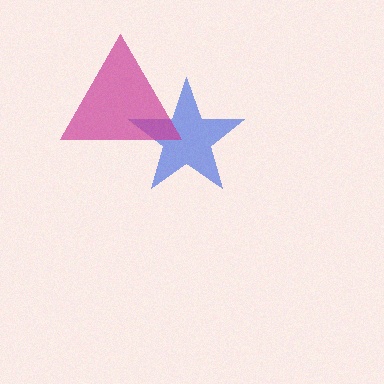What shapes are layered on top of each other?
The layered shapes are: a blue star, a magenta triangle.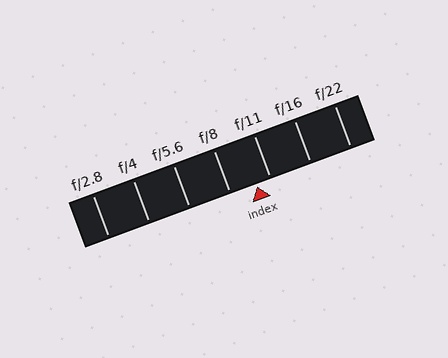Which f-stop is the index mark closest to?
The index mark is closest to f/11.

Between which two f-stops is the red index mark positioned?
The index mark is between f/8 and f/11.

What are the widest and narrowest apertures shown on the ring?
The widest aperture shown is f/2.8 and the narrowest is f/22.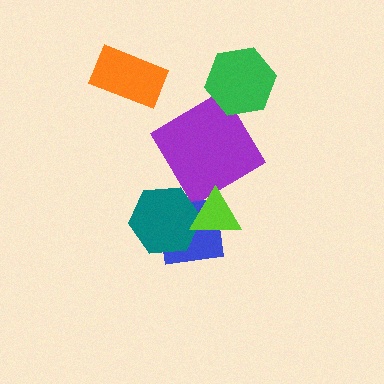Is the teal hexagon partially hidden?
Yes, it is partially covered by another shape.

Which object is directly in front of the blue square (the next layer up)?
The teal hexagon is directly in front of the blue square.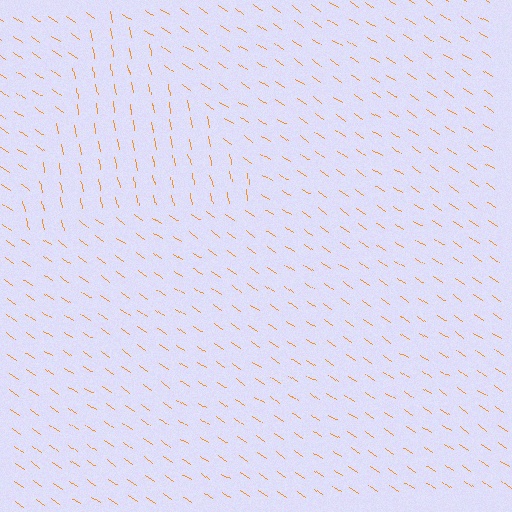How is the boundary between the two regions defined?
The boundary is defined purely by a change in line orientation (approximately 45 degrees difference). All lines are the same color and thickness.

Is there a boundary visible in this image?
Yes, there is a texture boundary formed by a change in line orientation.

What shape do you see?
I see a triangle.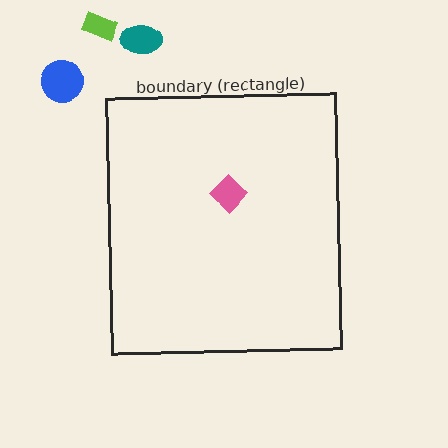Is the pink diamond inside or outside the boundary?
Inside.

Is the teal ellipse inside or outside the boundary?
Outside.